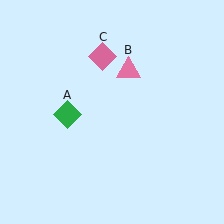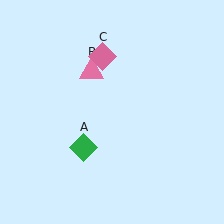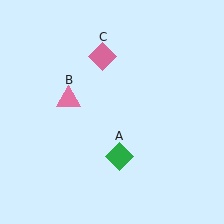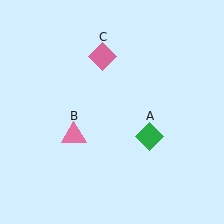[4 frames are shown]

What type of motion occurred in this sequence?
The green diamond (object A), pink triangle (object B) rotated counterclockwise around the center of the scene.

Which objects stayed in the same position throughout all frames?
Pink diamond (object C) remained stationary.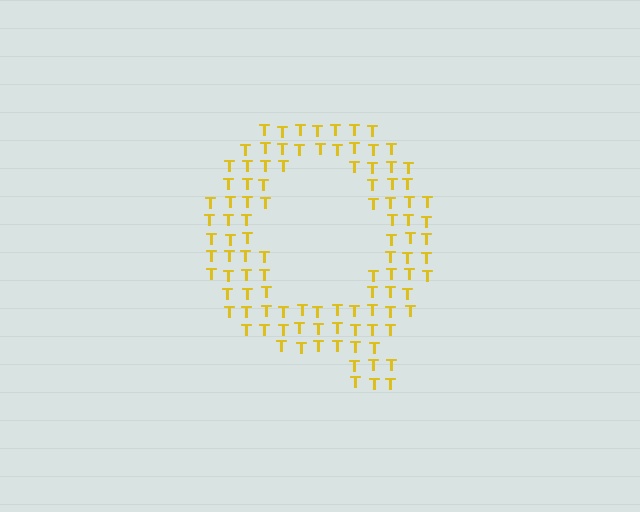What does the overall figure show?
The overall figure shows the letter Q.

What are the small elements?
The small elements are letter T's.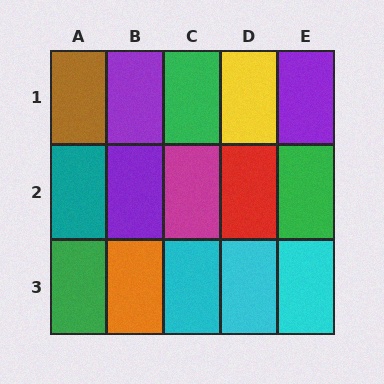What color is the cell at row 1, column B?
Purple.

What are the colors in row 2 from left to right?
Teal, purple, magenta, red, green.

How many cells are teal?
1 cell is teal.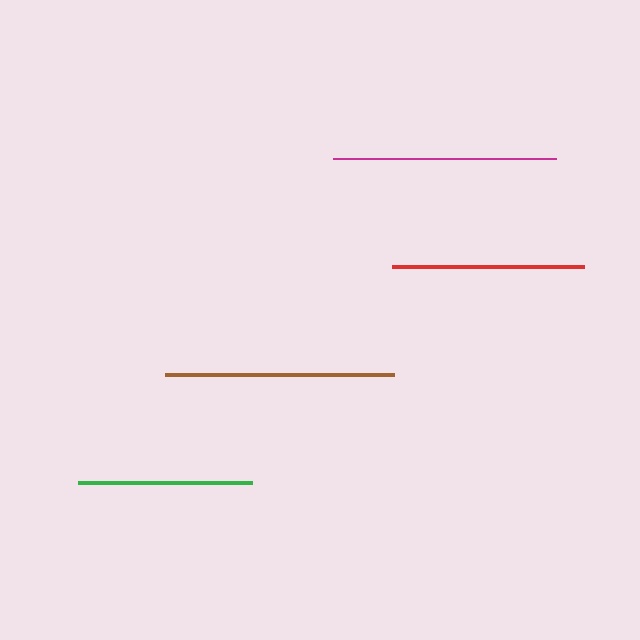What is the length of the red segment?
The red segment is approximately 191 pixels long.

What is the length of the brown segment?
The brown segment is approximately 229 pixels long.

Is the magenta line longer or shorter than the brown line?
The brown line is longer than the magenta line.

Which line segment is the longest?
The brown line is the longest at approximately 229 pixels.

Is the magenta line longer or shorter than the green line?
The magenta line is longer than the green line.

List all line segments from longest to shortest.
From longest to shortest: brown, magenta, red, green.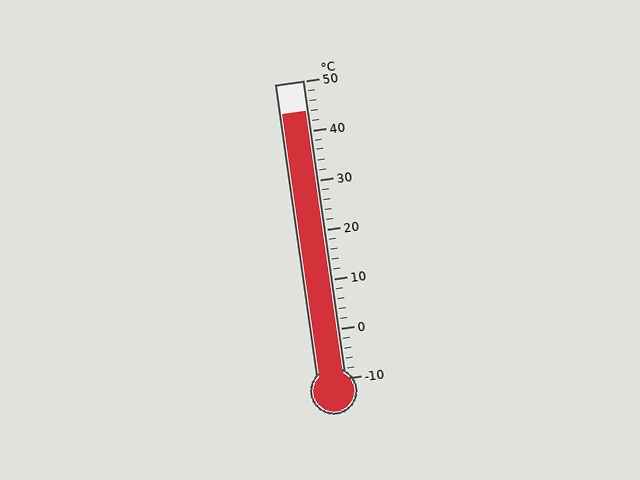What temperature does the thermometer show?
The thermometer shows approximately 44°C.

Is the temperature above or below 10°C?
The temperature is above 10°C.